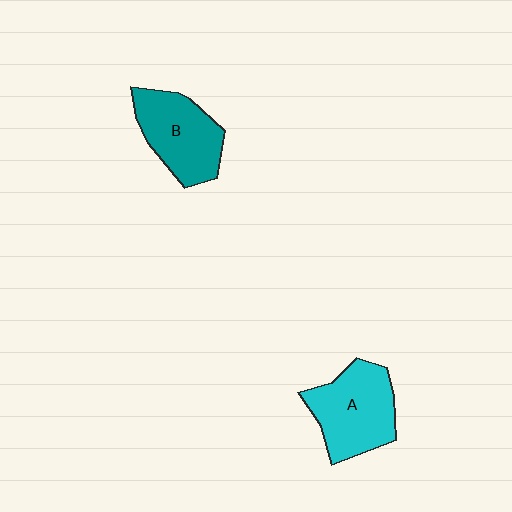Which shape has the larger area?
Shape A (cyan).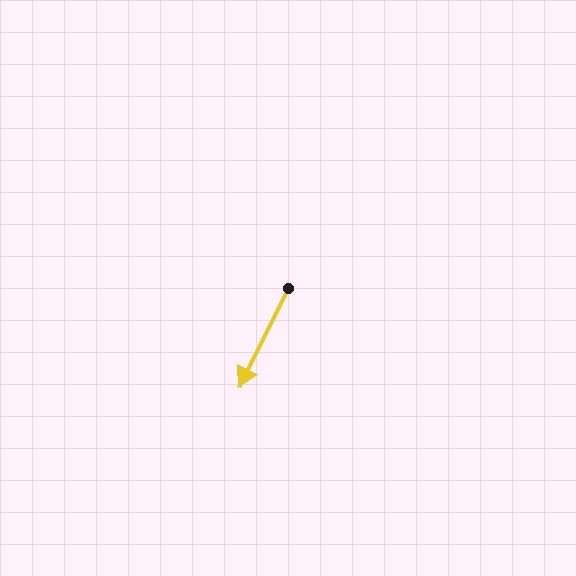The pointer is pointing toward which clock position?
Roughly 7 o'clock.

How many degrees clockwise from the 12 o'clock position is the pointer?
Approximately 206 degrees.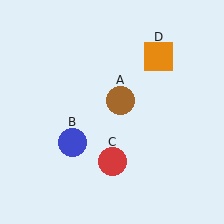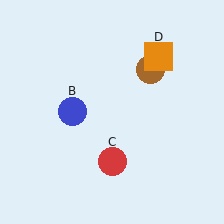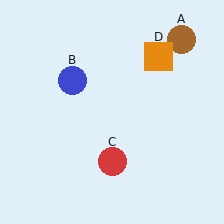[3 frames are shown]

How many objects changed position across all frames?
2 objects changed position: brown circle (object A), blue circle (object B).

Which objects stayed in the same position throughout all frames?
Red circle (object C) and orange square (object D) remained stationary.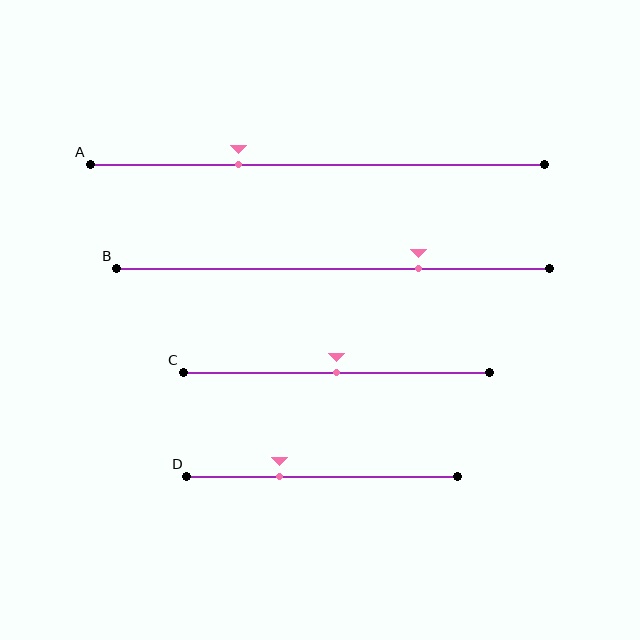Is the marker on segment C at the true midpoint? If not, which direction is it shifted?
Yes, the marker on segment C is at the true midpoint.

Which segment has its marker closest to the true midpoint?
Segment C has its marker closest to the true midpoint.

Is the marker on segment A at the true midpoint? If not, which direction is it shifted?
No, the marker on segment A is shifted to the left by about 17% of the segment length.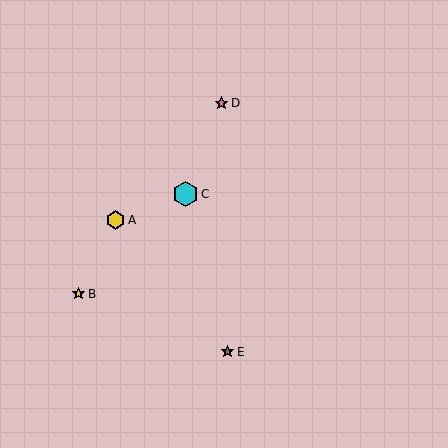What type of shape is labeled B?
Shape B is a yellow star.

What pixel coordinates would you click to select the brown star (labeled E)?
Click at (227, 352) to select the brown star E.